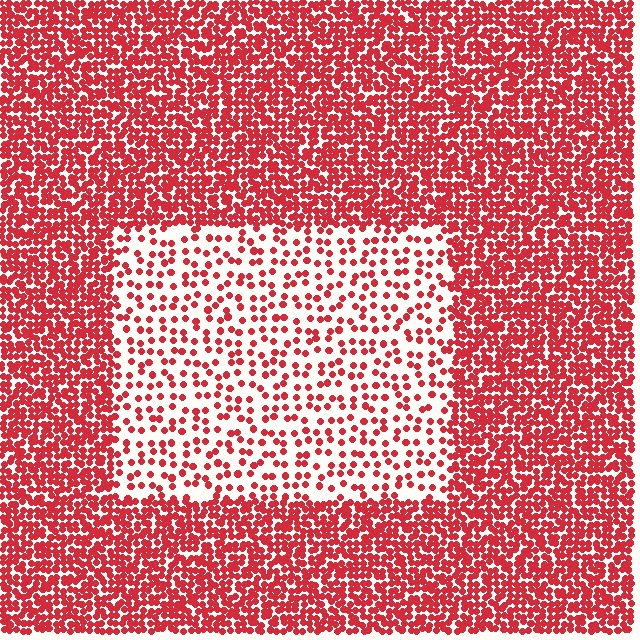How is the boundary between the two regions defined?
The boundary is defined by a change in element density (approximately 2.8x ratio). All elements are the same color, size, and shape.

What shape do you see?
I see a rectangle.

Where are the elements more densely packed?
The elements are more densely packed outside the rectangle boundary.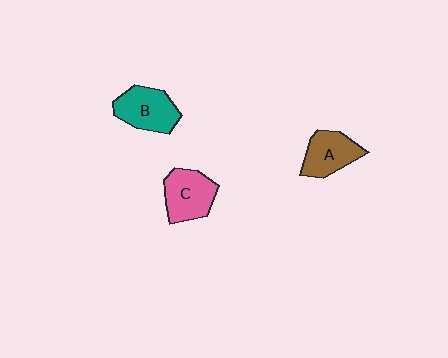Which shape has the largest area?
Shape B (teal).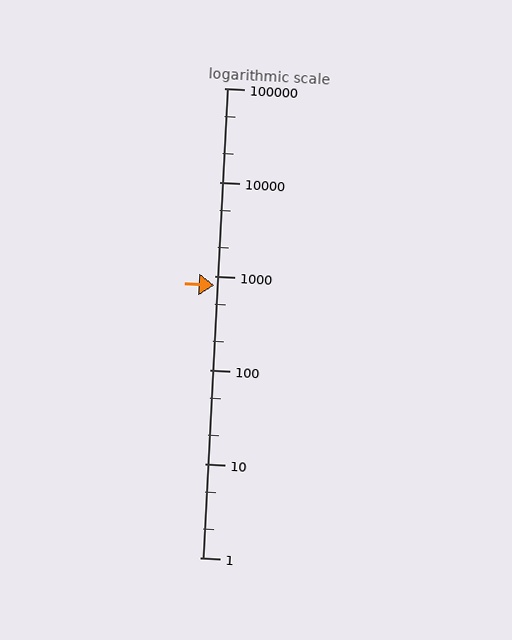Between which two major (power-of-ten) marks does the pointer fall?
The pointer is between 100 and 1000.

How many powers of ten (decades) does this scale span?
The scale spans 5 decades, from 1 to 100000.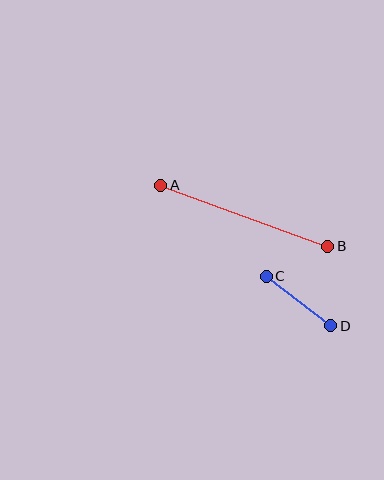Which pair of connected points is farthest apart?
Points A and B are farthest apart.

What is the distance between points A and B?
The distance is approximately 178 pixels.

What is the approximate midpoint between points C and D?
The midpoint is at approximately (299, 301) pixels.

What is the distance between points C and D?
The distance is approximately 81 pixels.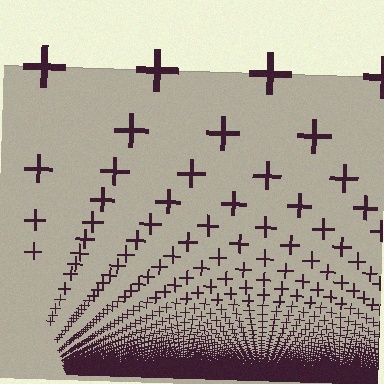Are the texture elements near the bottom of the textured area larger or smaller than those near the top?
Smaller. The gradient is inverted — elements near the bottom are smaller and denser.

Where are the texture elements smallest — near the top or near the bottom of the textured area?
Near the bottom.